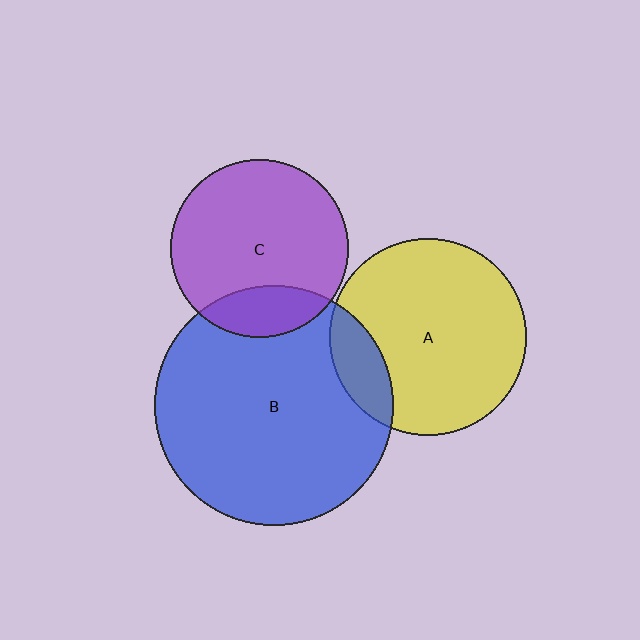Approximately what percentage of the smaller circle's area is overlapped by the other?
Approximately 15%.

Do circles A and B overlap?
Yes.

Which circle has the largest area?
Circle B (blue).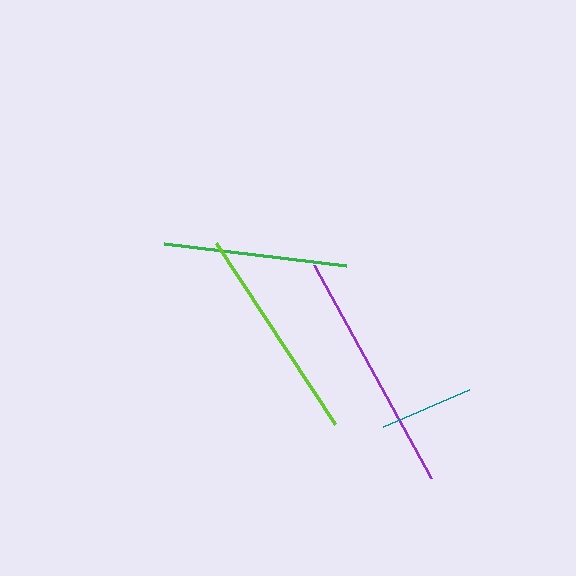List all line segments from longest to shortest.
From longest to shortest: purple, lime, green, teal.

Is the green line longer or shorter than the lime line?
The lime line is longer than the green line.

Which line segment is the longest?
The purple line is the longest at approximately 243 pixels.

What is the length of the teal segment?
The teal segment is approximately 94 pixels long.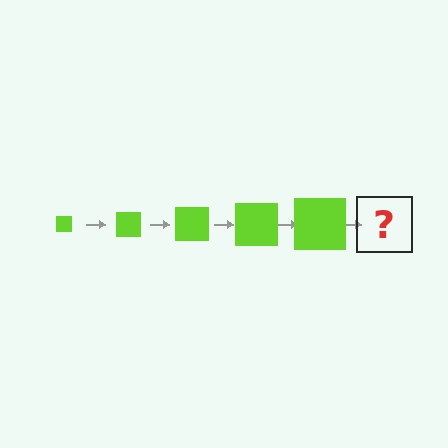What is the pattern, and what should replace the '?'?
The pattern is that the square gets progressively larger each step. The '?' should be a lime square, larger than the previous one.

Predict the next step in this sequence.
The next step is a lime square, larger than the previous one.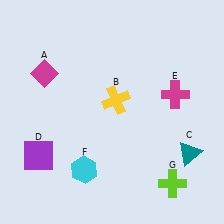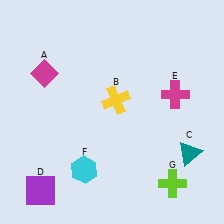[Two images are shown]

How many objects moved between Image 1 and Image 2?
1 object moved between the two images.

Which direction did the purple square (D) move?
The purple square (D) moved down.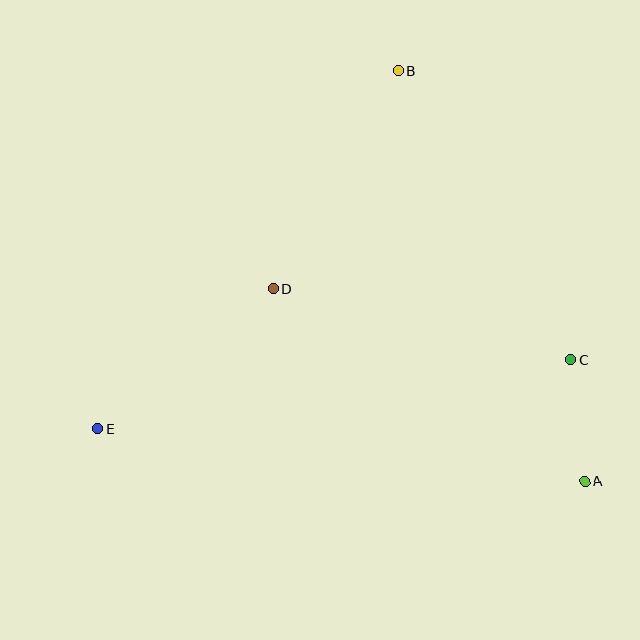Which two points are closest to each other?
Points A and C are closest to each other.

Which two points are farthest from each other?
Points A and E are farthest from each other.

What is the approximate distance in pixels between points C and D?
The distance between C and D is approximately 306 pixels.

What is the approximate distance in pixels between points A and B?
The distance between A and B is approximately 451 pixels.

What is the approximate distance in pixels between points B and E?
The distance between B and E is approximately 468 pixels.